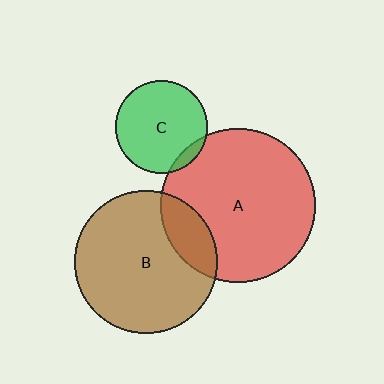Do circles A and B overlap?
Yes.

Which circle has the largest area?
Circle A (red).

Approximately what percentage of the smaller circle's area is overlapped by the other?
Approximately 20%.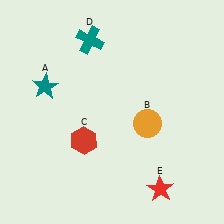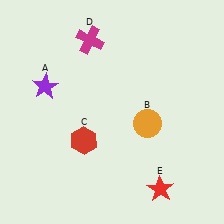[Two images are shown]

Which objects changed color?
A changed from teal to purple. D changed from teal to magenta.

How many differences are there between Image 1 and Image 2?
There are 2 differences between the two images.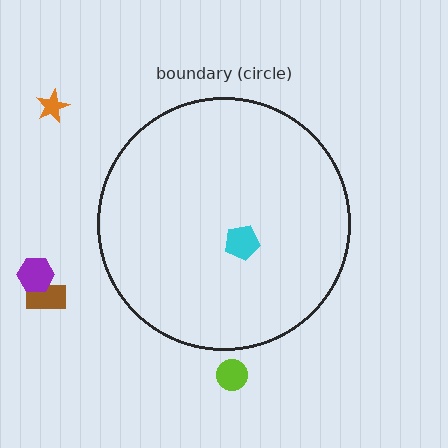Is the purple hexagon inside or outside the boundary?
Outside.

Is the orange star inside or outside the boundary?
Outside.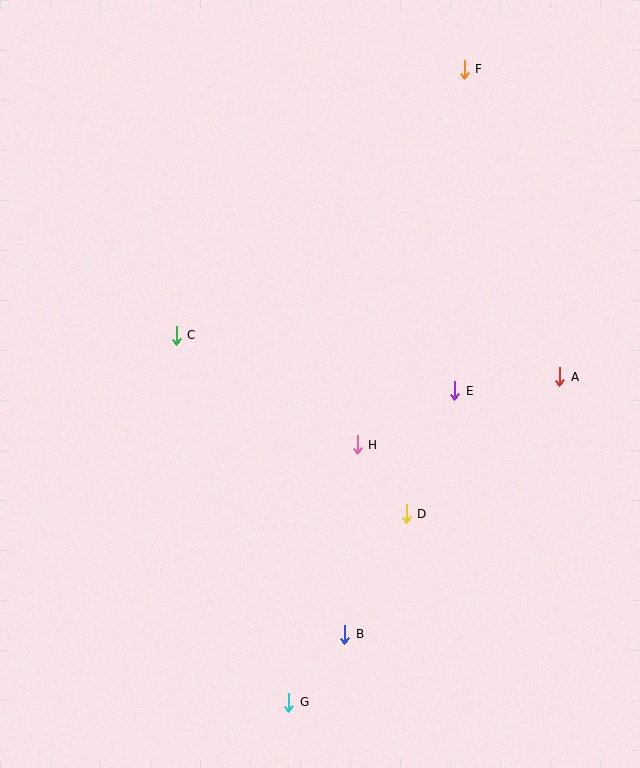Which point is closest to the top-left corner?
Point C is closest to the top-left corner.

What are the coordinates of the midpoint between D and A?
The midpoint between D and A is at (483, 445).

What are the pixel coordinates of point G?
Point G is at (289, 702).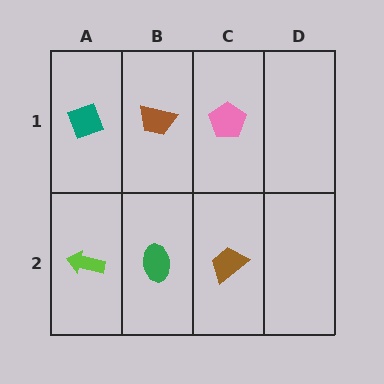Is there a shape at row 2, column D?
No, that cell is empty.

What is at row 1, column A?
A teal diamond.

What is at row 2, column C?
A brown trapezoid.